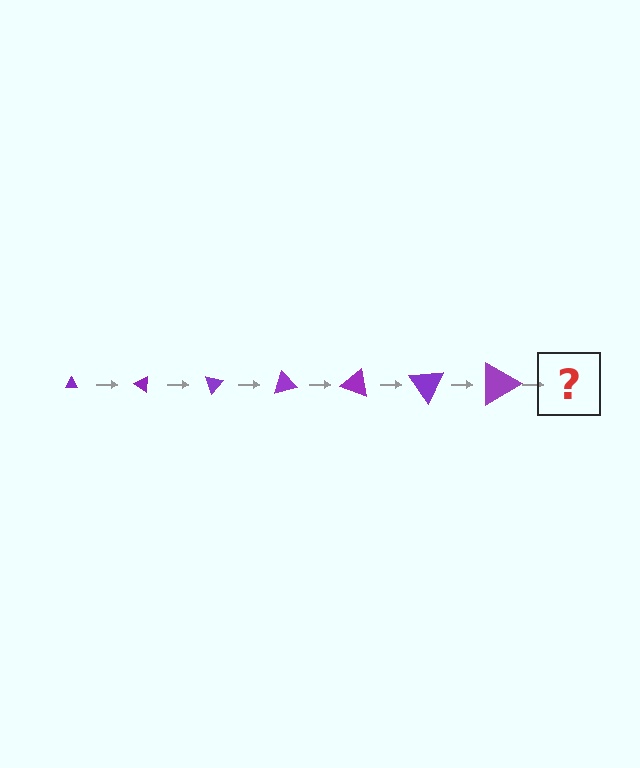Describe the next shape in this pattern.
It should be a triangle, larger than the previous one and rotated 245 degrees from the start.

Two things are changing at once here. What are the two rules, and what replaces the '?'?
The two rules are that the triangle grows larger each step and it rotates 35 degrees each step. The '?' should be a triangle, larger than the previous one and rotated 245 degrees from the start.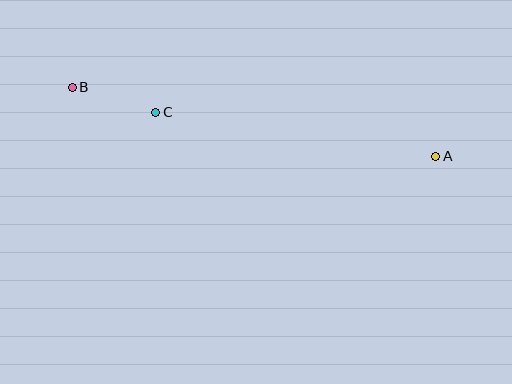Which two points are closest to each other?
Points B and C are closest to each other.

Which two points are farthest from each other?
Points A and B are farthest from each other.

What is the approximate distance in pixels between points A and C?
The distance between A and C is approximately 284 pixels.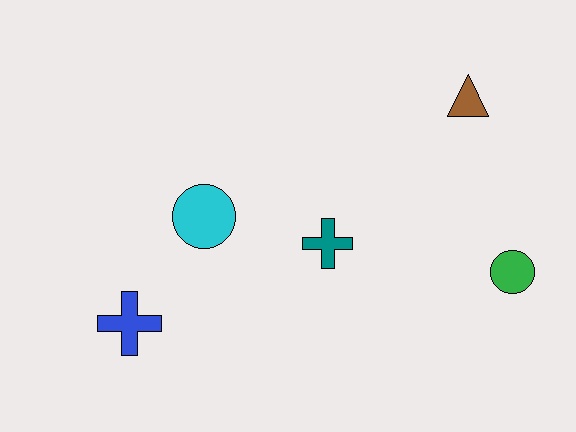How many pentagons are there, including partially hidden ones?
There are no pentagons.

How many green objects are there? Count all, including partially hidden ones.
There is 1 green object.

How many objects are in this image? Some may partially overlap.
There are 5 objects.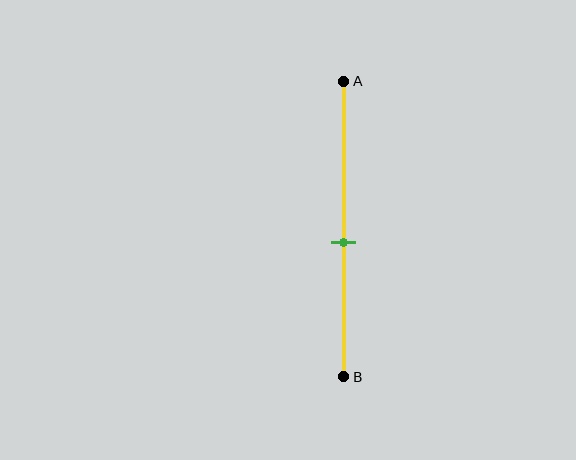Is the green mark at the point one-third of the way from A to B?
No, the mark is at about 55% from A, not at the 33% one-third point.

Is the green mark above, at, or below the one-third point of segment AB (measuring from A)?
The green mark is below the one-third point of segment AB.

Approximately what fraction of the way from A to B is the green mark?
The green mark is approximately 55% of the way from A to B.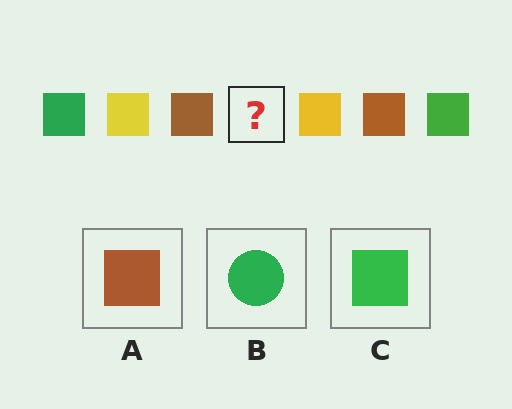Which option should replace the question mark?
Option C.